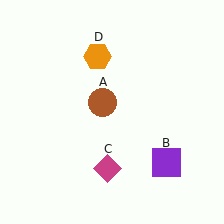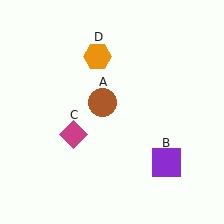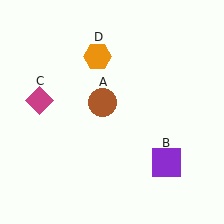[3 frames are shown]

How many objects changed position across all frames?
1 object changed position: magenta diamond (object C).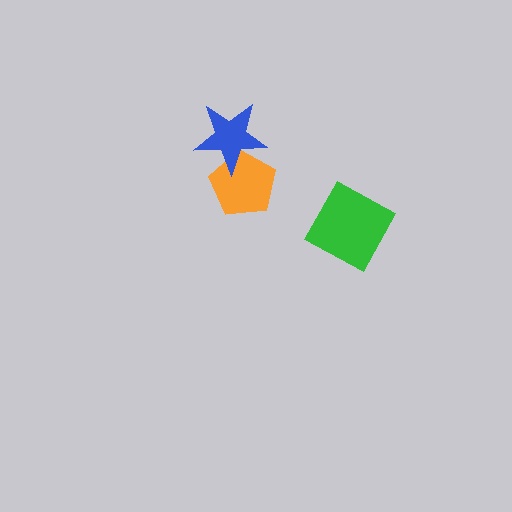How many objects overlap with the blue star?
1 object overlaps with the blue star.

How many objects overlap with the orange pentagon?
1 object overlaps with the orange pentagon.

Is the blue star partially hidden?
No, no other shape covers it.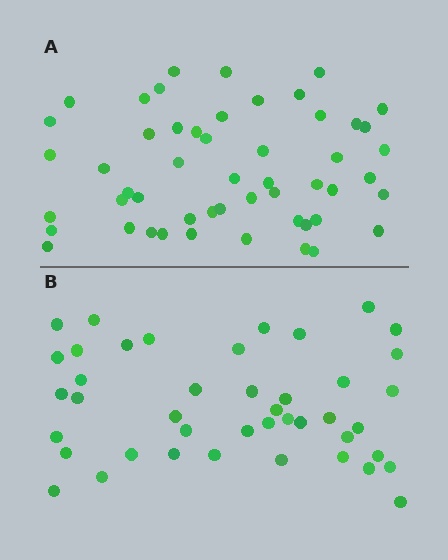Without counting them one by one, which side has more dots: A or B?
Region A (the top region) has more dots.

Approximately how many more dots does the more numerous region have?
Region A has roughly 8 or so more dots than region B.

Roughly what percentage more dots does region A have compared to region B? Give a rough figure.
About 20% more.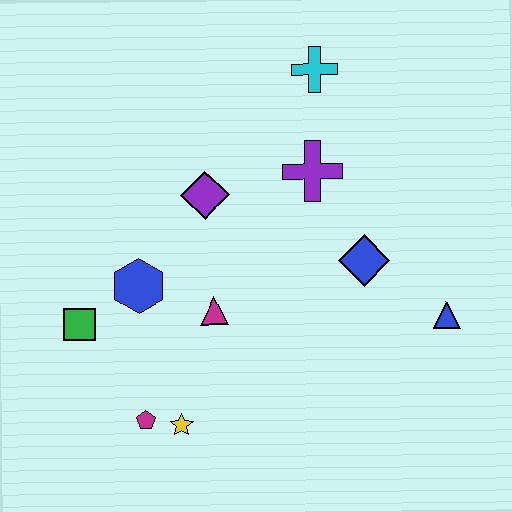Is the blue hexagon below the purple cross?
Yes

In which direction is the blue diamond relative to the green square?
The blue diamond is to the right of the green square.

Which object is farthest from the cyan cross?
The magenta pentagon is farthest from the cyan cross.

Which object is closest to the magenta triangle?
The blue hexagon is closest to the magenta triangle.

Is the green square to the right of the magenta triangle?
No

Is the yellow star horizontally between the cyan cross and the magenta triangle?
No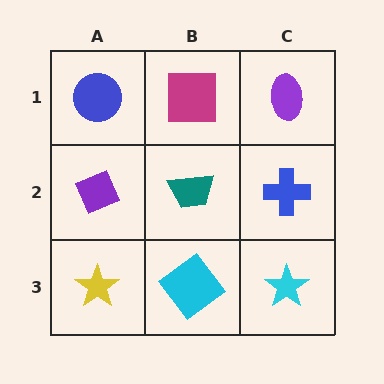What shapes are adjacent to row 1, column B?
A teal trapezoid (row 2, column B), a blue circle (row 1, column A), a purple ellipse (row 1, column C).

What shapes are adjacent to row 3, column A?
A purple diamond (row 2, column A), a cyan diamond (row 3, column B).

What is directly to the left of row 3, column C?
A cyan diamond.